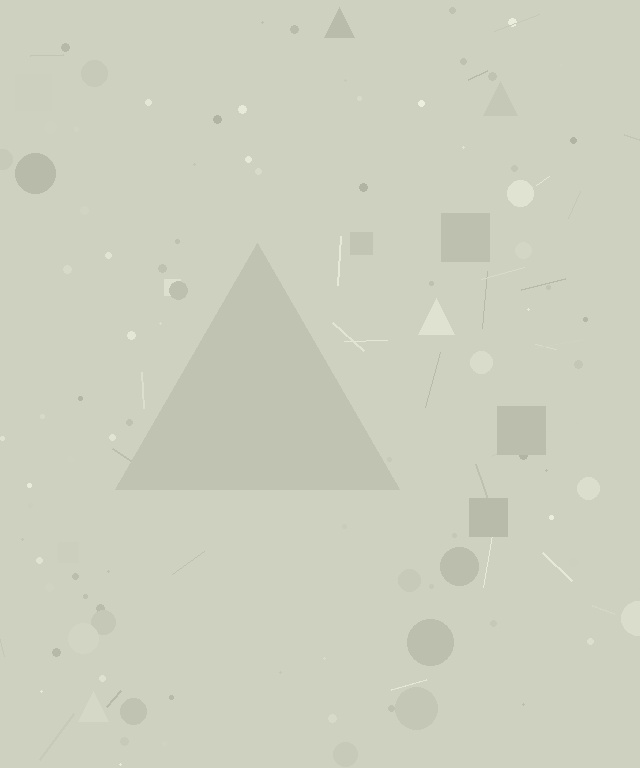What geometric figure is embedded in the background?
A triangle is embedded in the background.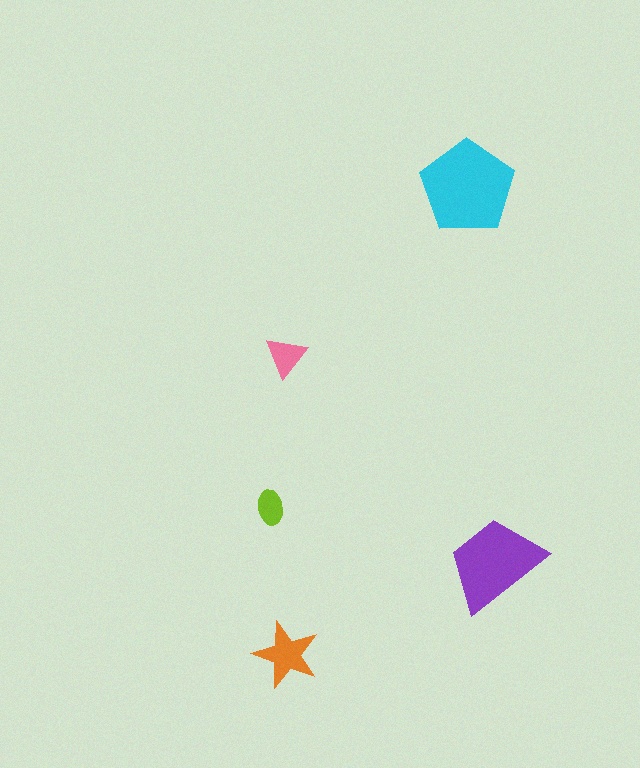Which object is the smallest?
The lime ellipse.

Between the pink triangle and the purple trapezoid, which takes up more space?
The purple trapezoid.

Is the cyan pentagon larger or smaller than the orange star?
Larger.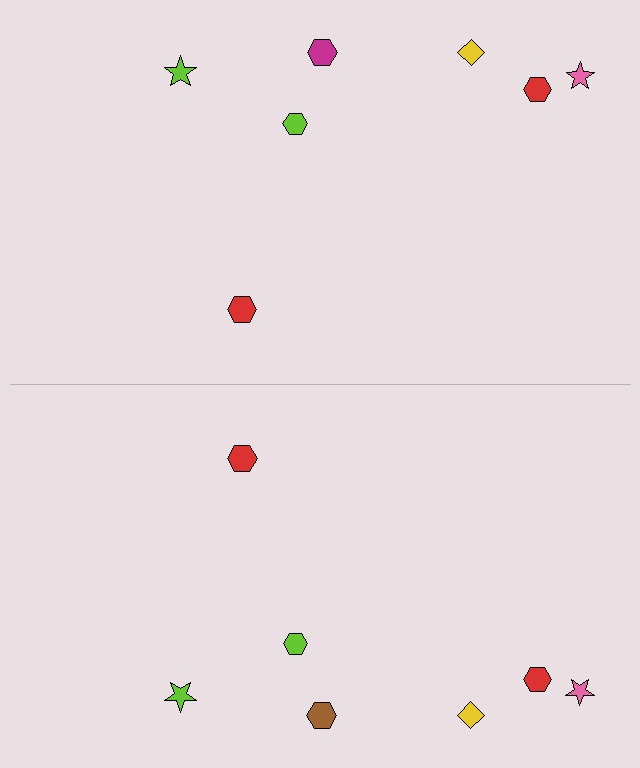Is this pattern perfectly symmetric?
No, the pattern is not perfectly symmetric. The brown hexagon on the bottom side breaks the symmetry — its mirror counterpart is magenta.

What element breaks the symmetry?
The brown hexagon on the bottom side breaks the symmetry — its mirror counterpart is magenta.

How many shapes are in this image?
There are 14 shapes in this image.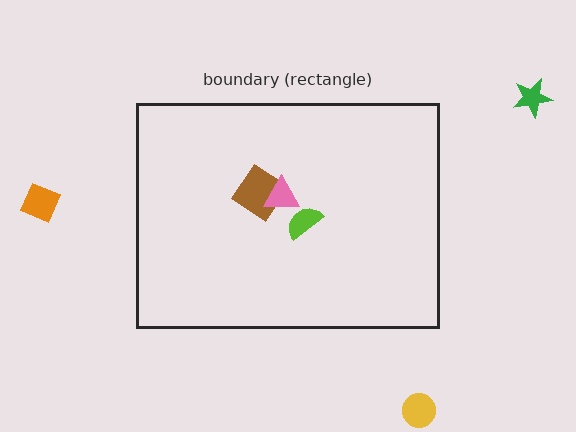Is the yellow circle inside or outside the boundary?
Outside.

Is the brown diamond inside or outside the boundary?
Inside.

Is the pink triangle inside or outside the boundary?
Inside.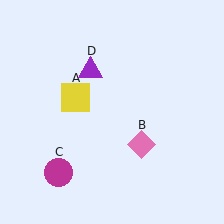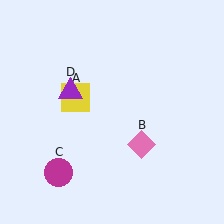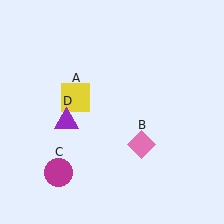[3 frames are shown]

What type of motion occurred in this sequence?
The purple triangle (object D) rotated counterclockwise around the center of the scene.